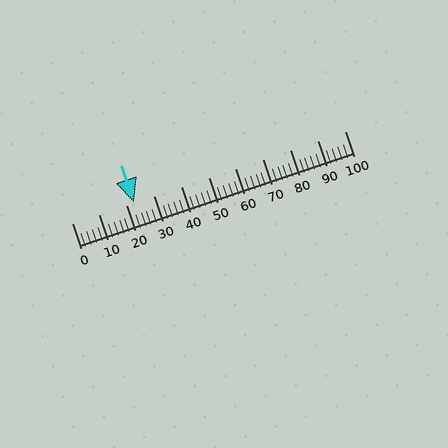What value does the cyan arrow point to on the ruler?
The cyan arrow points to approximately 23.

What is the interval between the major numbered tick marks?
The major tick marks are spaced 10 units apart.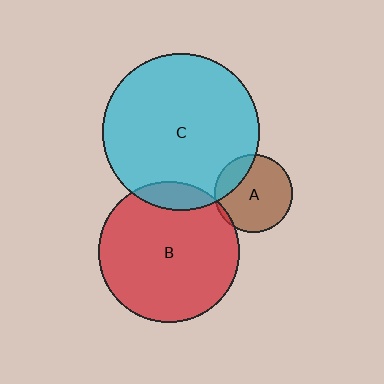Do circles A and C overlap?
Yes.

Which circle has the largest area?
Circle C (cyan).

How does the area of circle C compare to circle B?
Approximately 1.2 times.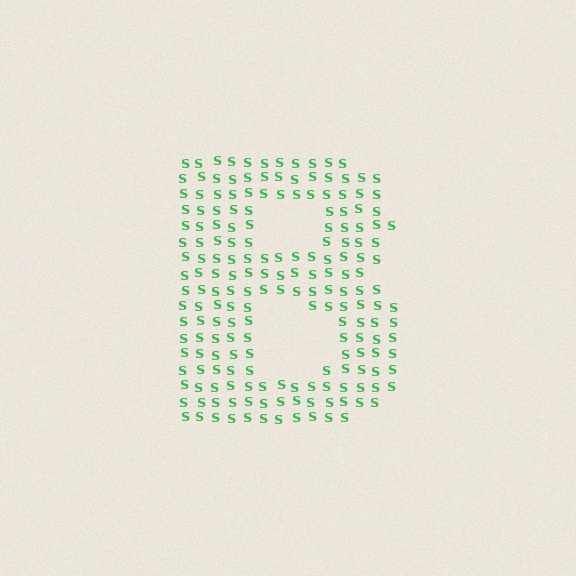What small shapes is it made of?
It is made of small letter S's.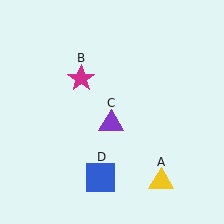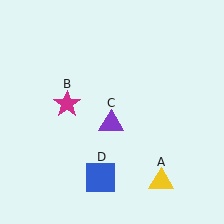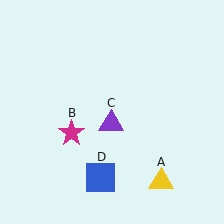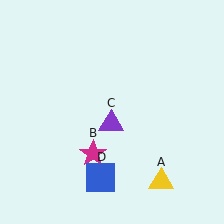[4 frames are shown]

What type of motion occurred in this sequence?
The magenta star (object B) rotated counterclockwise around the center of the scene.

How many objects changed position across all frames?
1 object changed position: magenta star (object B).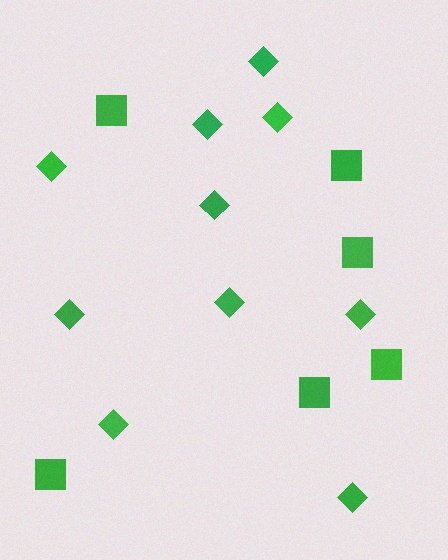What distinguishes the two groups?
There are 2 groups: one group of diamonds (10) and one group of squares (6).